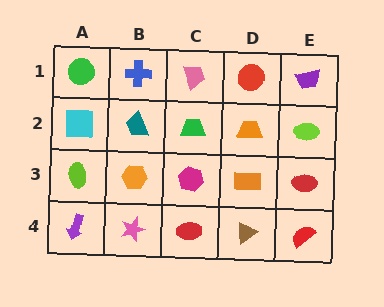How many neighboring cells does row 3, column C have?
4.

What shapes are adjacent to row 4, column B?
An orange hexagon (row 3, column B), a purple arrow (row 4, column A), a red ellipse (row 4, column C).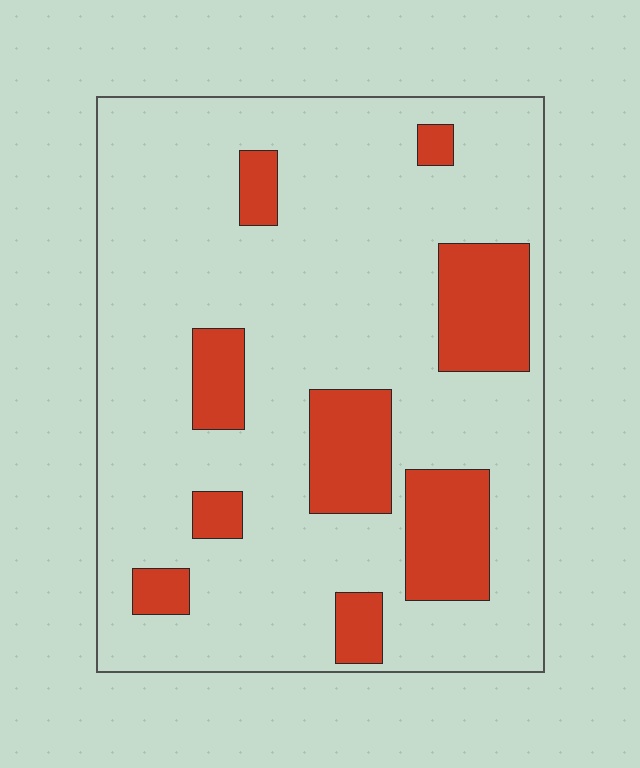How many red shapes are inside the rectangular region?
9.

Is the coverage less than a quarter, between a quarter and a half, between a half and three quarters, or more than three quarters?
Less than a quarter.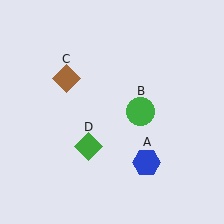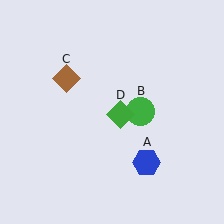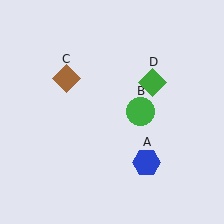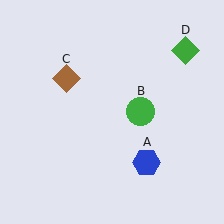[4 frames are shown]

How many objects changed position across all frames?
1 object changed position: green diamond (object D).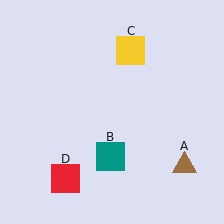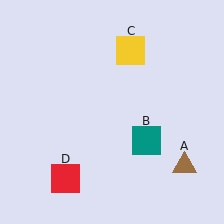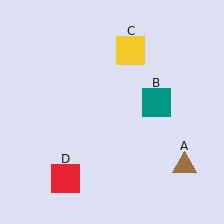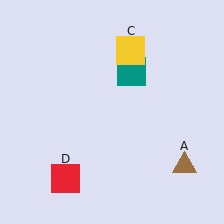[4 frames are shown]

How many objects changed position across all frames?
1 object changed position: teal square (object B).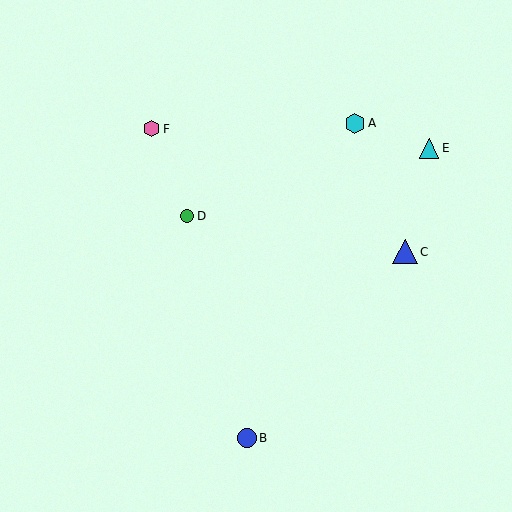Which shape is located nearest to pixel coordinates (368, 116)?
The cyan hexagon (labeled A) at (355, 123) is nearest to that location.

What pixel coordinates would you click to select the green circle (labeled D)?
Click at (187, 216) to select the green circle D.